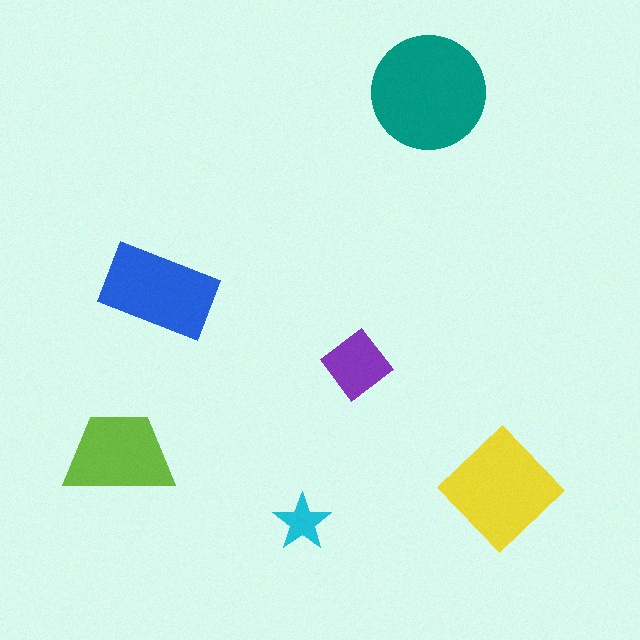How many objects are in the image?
There are 6 objects in the image.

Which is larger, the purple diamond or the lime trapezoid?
The lime trapezoid.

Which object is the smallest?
The cyan star.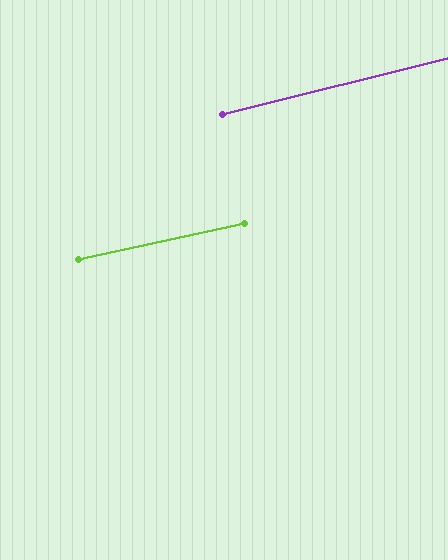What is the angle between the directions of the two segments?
Approximately 2 degrees.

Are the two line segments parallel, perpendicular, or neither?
Parallel — their directions differ by only 1.8°.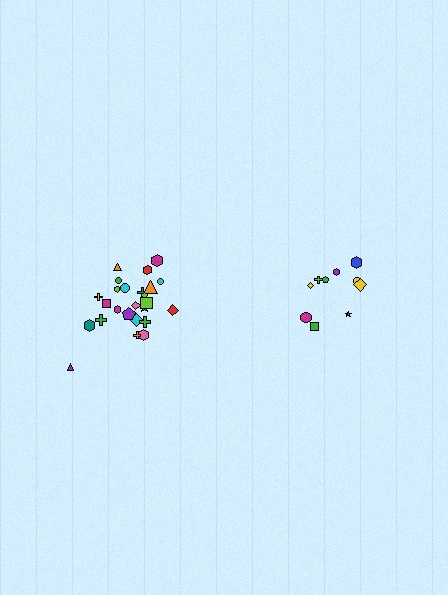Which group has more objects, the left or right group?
The left group.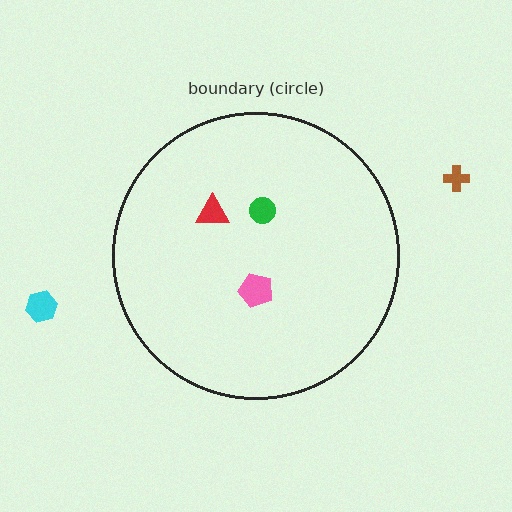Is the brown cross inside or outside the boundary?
Outside.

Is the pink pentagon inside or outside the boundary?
Inside.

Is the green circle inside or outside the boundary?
Inside.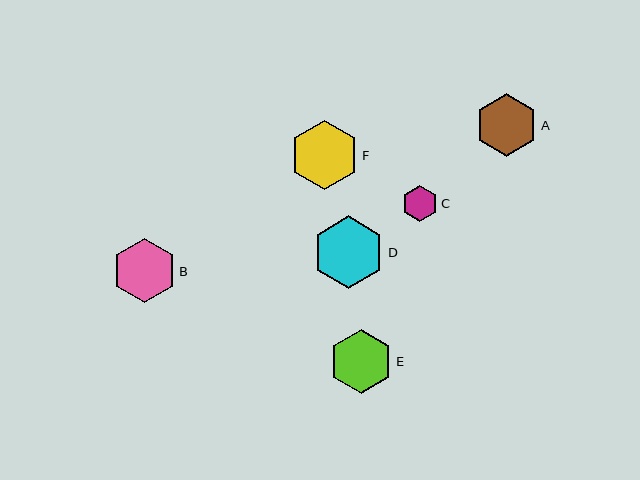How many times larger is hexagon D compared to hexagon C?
Hexagon D is approximately 2.0 times the size of hexagon C.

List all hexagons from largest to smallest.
From largest to smallest: D, F, E, B, A, C.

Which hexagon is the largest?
Hexagon D is the largest with a size of approximately 72 pixels.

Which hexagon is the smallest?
Hexagon C is the smallest with a size of approximately 36 pixels.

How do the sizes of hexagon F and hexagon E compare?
Hexagon F and hexagon E are approximately the same size.